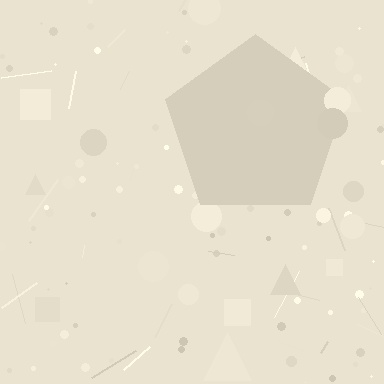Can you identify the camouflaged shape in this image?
The camouflaged shape is a pentagon.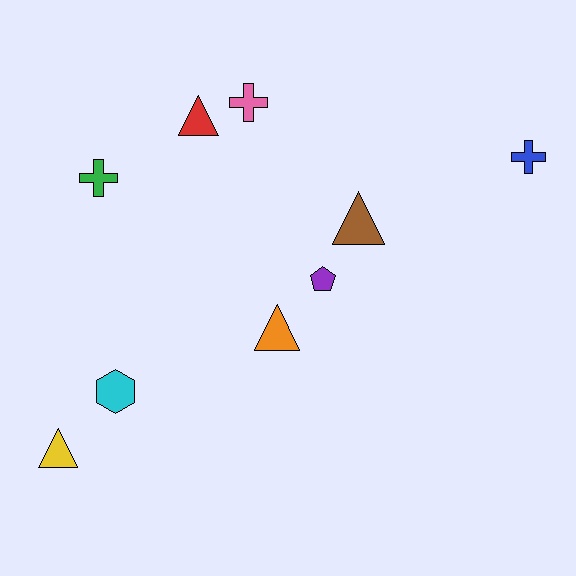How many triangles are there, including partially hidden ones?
There are 4 triangles.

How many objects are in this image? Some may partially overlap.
There are 9 objects.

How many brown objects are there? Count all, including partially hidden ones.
There is 1 brown object.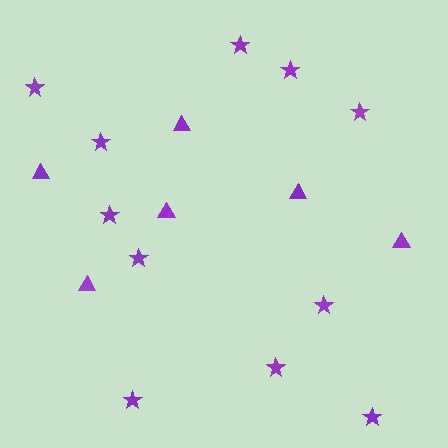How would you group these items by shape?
There are 2 groups: one group of stars (11) and one group of triangles (6).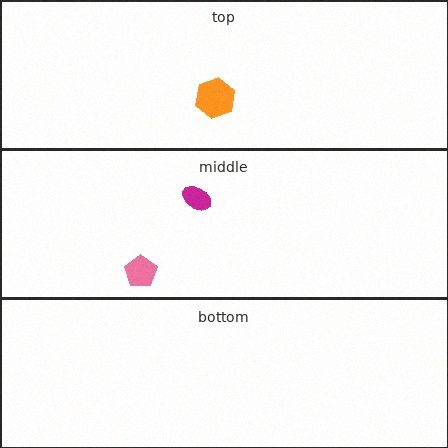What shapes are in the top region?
The orange hexagon.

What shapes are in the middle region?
The pink pentagon, the magenta ellipse.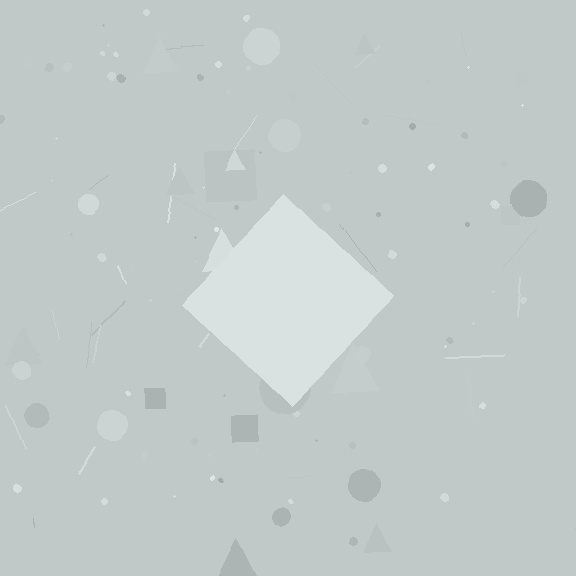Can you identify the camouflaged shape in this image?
The camouflaged shape is a diamond.